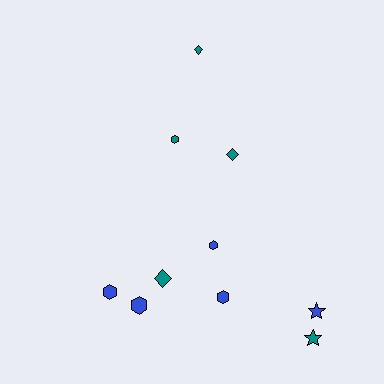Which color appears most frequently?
Blue, with 5 objects.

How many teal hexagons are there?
There is 1 teal hexagon.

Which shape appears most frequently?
Hexagon, with 5 objects.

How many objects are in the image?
There are 10 objects.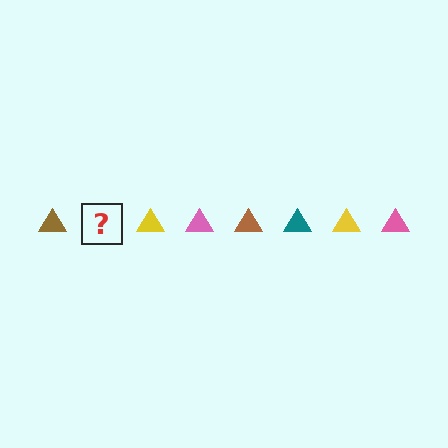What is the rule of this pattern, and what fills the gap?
The rule is that the pattern cycles through brown, teal, yellow, pink triangles. The gap should be filled with a teal triangle.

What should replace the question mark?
The question mark should be replaced with a teal triangle.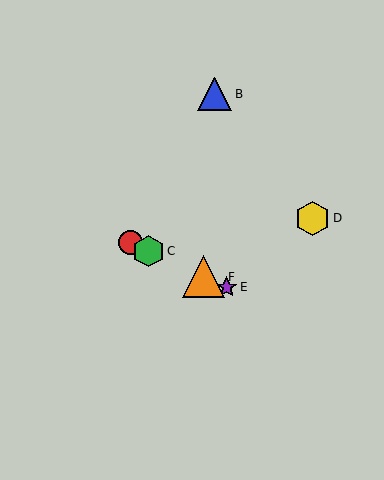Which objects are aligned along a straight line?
Objects A, C, E, F are aligned along a straight line.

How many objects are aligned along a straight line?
4 objects (A, C, E, F) are aligned along a straight line.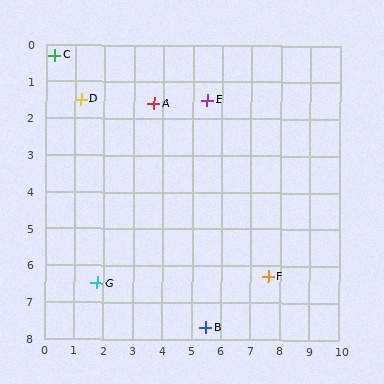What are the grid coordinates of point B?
Point B is at approximately (5.5, 7.7).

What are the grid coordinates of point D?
Point D is at approximately (1.2, 1.5).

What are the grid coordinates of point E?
Point E is at approximately (5.5, 1.5).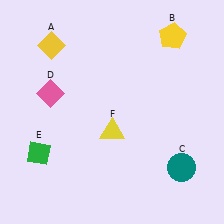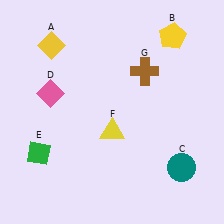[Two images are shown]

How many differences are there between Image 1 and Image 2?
There is 1 difference between the two images.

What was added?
A brown cross (G) was added in Image 2.